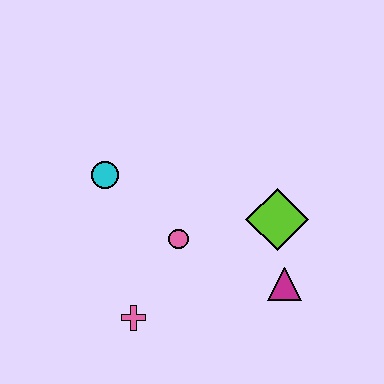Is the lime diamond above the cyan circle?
No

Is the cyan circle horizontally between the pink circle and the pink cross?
No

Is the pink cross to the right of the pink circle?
No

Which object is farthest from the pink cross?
The lime diamond is farthest from the pink cross.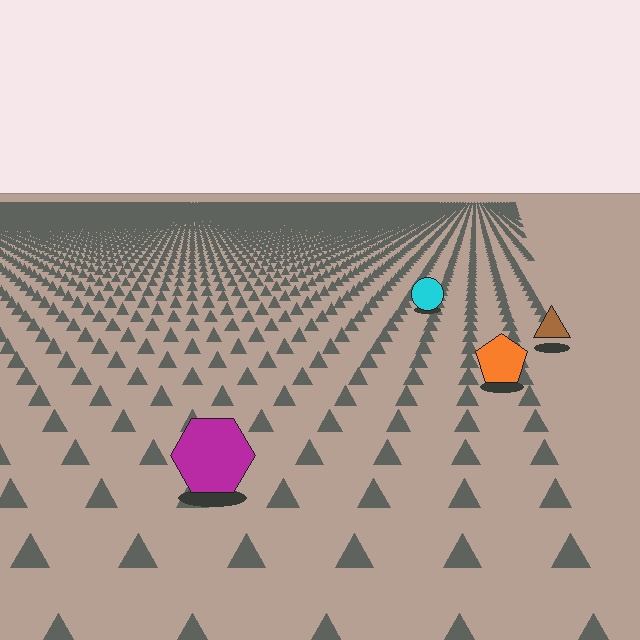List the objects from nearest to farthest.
From nearest to farthest: the magenta hexagon, the orange pentagon, the brown triangle, the cyan circle.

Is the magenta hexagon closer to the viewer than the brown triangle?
Yes. The magenta hexagon is closer — you can tell from the texture gradient: the ground texture is coarser near it.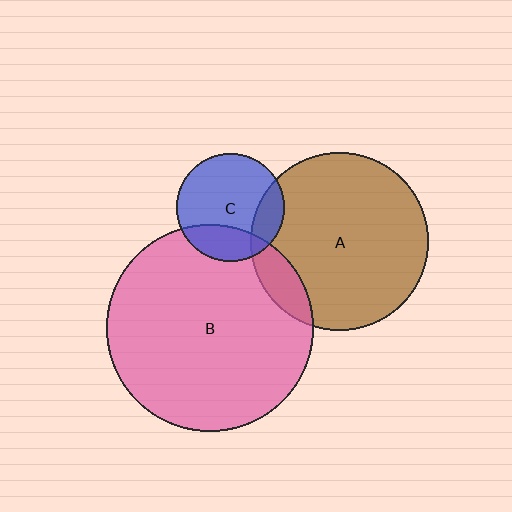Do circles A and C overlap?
Yes.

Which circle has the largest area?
Circle B (pink).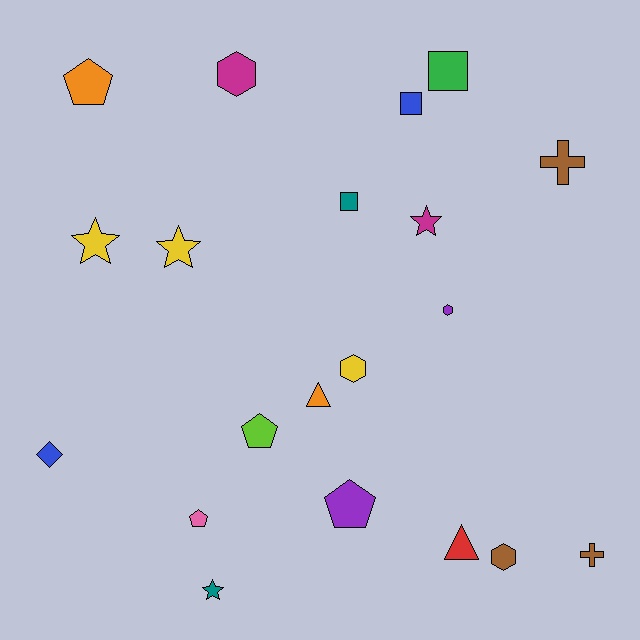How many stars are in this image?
There are 4 stars.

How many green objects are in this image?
There is 1 green object.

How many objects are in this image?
There are 20 objects.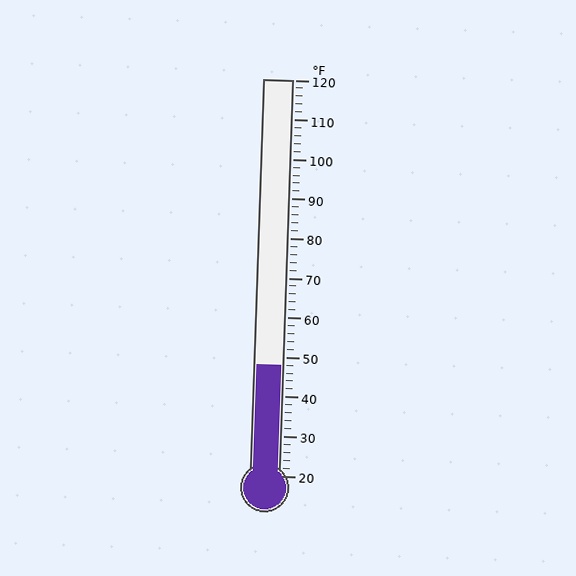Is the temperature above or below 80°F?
The temperature is below 80°F.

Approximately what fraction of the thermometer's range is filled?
The thermometer is filled to approximately 30% of its range.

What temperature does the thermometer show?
The thermometer shows approximately 48°F.